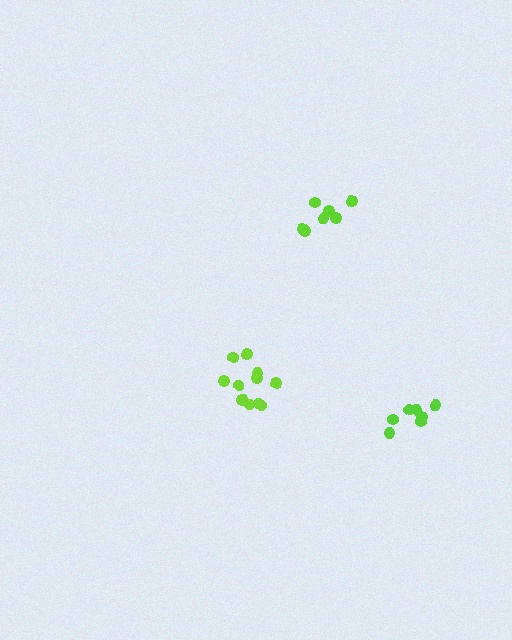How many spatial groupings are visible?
There are 3 spatial groupings.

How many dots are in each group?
Group 1: 7 dots, Group 2: 11 dots, Group 3: 7 dots (25 total).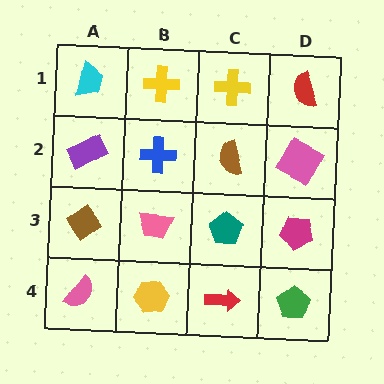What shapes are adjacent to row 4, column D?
A magenta pentagon (row 3, column D), a red arrow (row 4, column C).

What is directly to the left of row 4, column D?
A red arrow.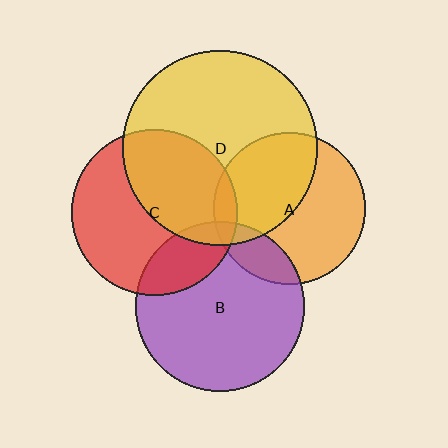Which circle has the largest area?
Circle D (yellow).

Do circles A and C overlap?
Yes.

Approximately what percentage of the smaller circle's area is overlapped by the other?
Approximately 10%.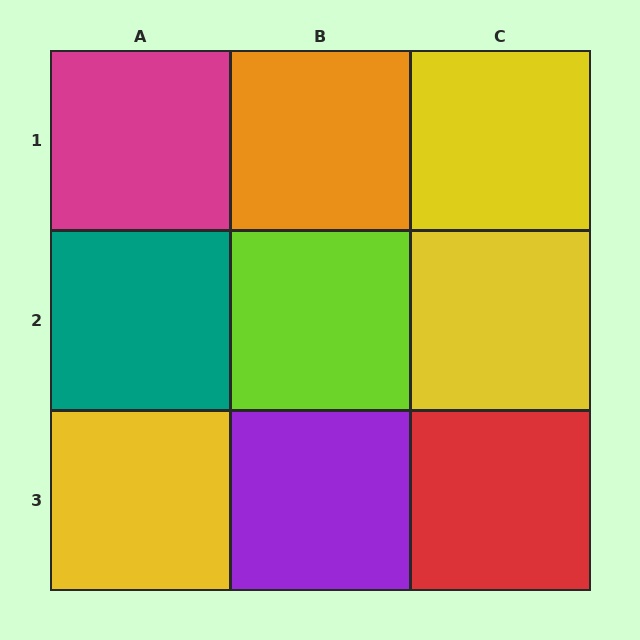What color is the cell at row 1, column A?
Magenta.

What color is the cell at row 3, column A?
Yellow.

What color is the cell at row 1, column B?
Orange.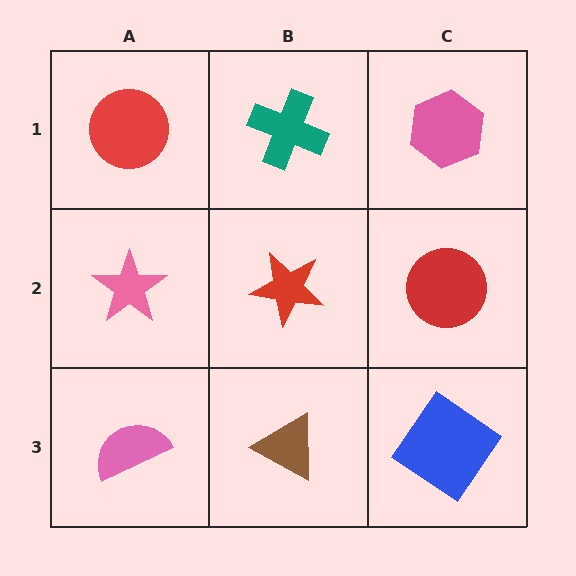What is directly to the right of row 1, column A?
A teal cross.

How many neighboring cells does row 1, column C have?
2.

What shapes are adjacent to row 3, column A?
A pink star (row 2, column A), a brown triangle (row 3, column B).